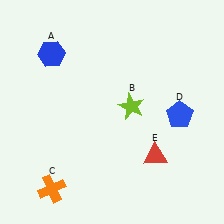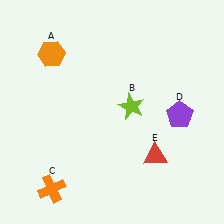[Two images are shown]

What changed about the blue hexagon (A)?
In Image 1, A is blue. In Image 2, it changed to orange.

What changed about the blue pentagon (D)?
In Image 1, D is blue. In Image 2, it changed to purple.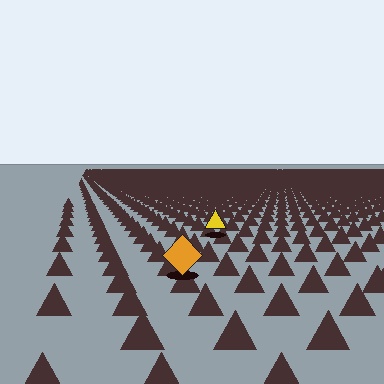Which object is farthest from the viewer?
The yellow triangle is farthest from the viewer. It appears smaller and the ground texture around it is denser.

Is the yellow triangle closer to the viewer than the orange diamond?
No. The orange diamond is closer — you can tell from the texture gradient: the ground texture is coarser near it.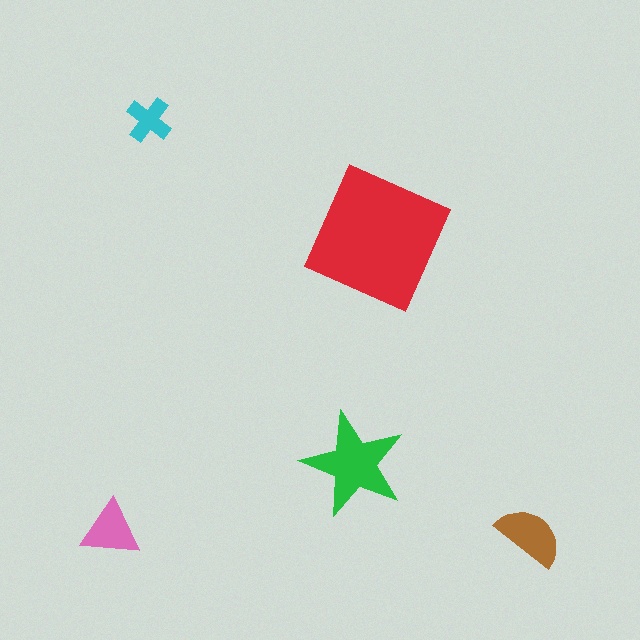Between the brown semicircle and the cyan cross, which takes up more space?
The brown semicircle.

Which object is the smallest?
The cyan cross.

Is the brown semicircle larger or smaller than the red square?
Smaller.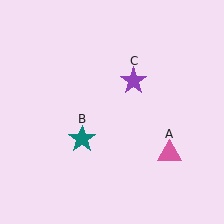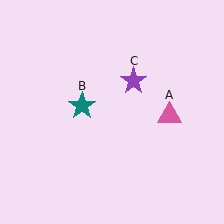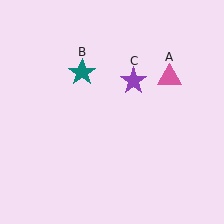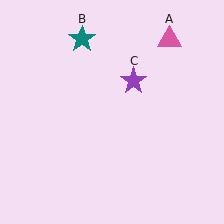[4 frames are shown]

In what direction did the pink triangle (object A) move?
The pink triangle (object A) moved up.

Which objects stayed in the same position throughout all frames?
Purple star (object C) remained stationary.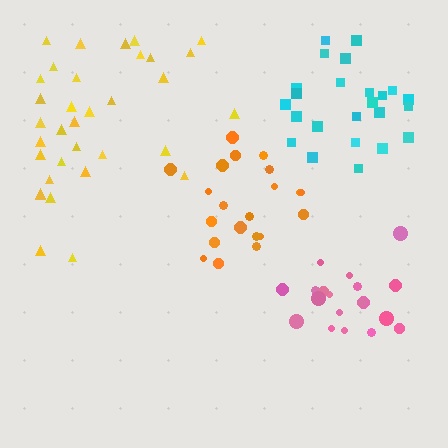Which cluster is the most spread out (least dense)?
Yellow.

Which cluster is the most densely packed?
Orange.